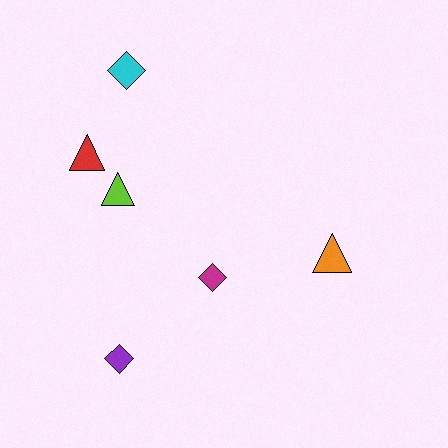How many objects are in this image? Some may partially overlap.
There are 6 objects.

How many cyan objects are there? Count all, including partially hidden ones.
There is 1 cyan object.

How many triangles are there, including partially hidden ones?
There are 3 triangles.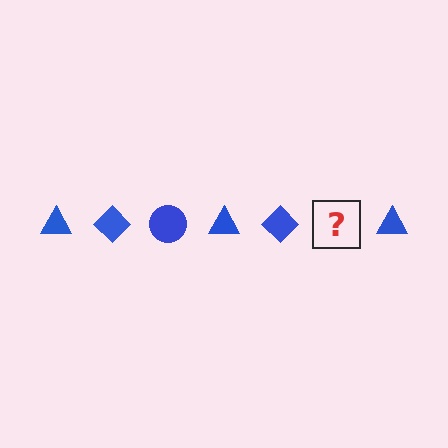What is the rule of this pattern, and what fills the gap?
The rule is that the pattern cycles through triangle, diamond, circle shapes in blue. The gap should be filled with a blue circle.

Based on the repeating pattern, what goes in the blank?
The blank should be a blue circle.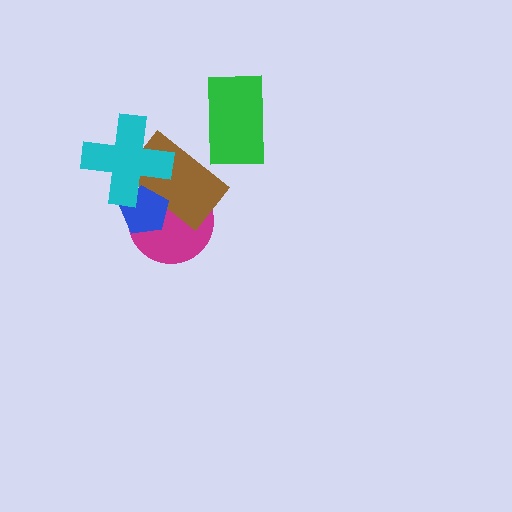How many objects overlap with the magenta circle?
3 objects overlap with the magenta circle.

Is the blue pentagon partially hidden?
Yes, it is partially covered by another shape.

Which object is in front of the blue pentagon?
The cyan cross is in front of the blue pentagon.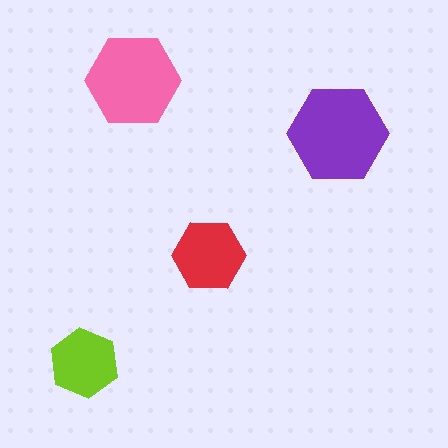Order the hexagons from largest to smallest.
the purple one, the pink one, the red one, the lime one.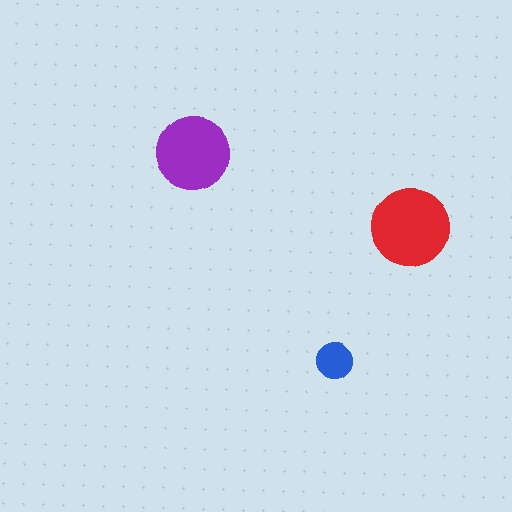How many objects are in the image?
There are 3 objects in the image.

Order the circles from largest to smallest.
the red one, the purple one, the blue one.